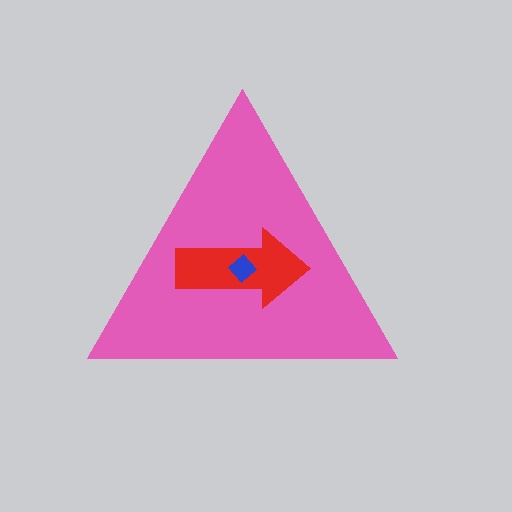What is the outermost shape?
The pink triangle.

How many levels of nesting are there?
3.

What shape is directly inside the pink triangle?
The red arrow.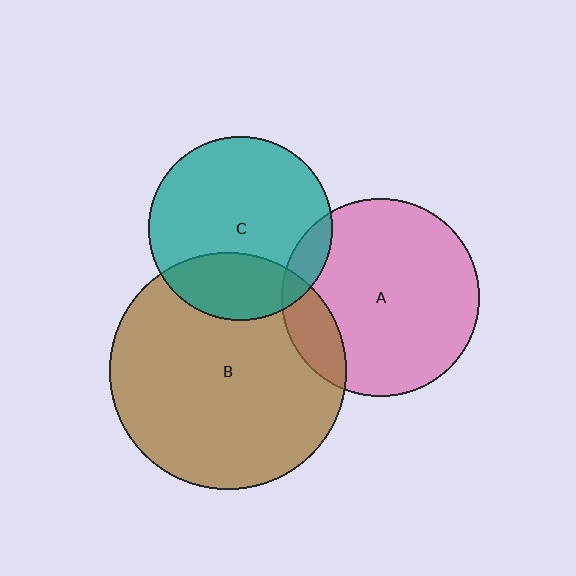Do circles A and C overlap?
Yes.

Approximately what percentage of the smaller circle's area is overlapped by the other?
Approximately 10%.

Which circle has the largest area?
Circle B (brown).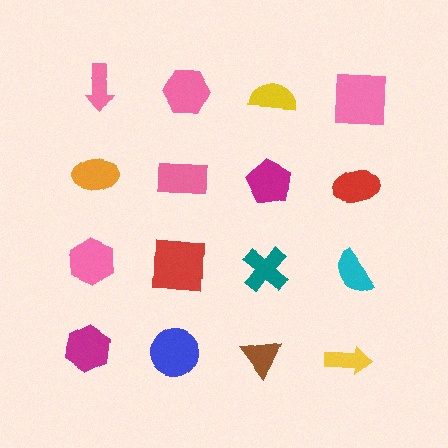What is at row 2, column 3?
A magenta pentagon.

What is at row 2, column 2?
A pink rectangle.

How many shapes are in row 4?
4 shapes.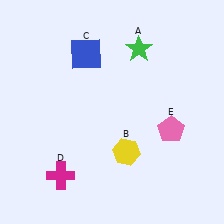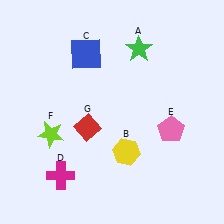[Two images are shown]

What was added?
A lime star (F), a red diamond (G) were added in Image 2.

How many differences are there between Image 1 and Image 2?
There are 2 differences between the two images.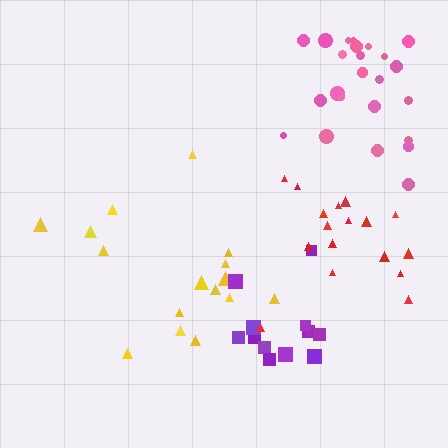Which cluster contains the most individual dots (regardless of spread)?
Pink (25).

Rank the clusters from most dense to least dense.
red, purple, pink, yellow.